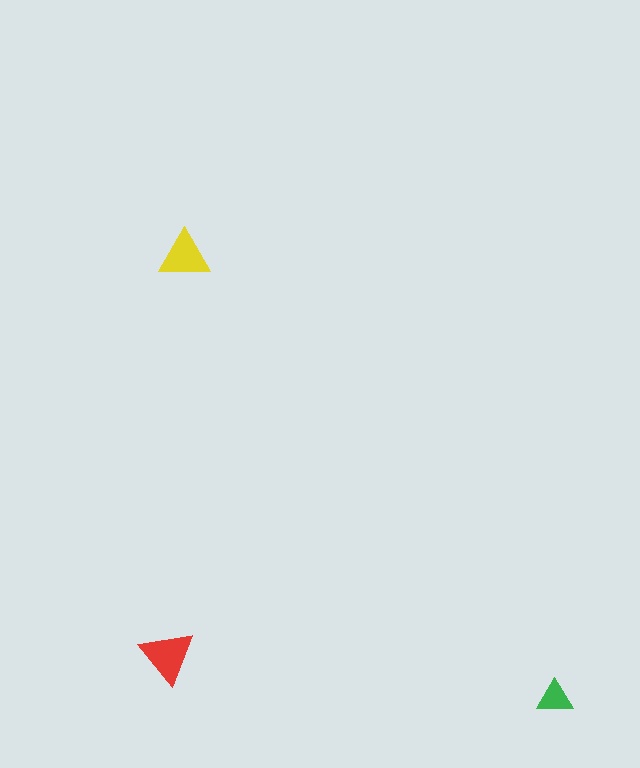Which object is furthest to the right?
The green triangle is rightmost.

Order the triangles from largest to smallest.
the red one, the yellow one, the green one.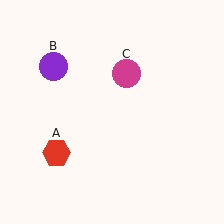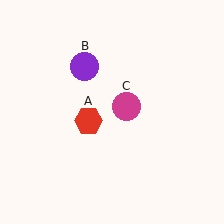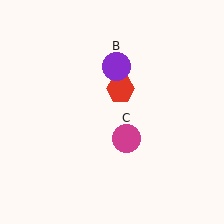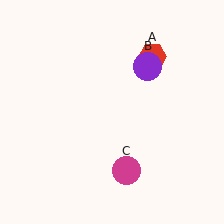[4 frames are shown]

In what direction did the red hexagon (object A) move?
The red hexagon (object A) moved up and to the right.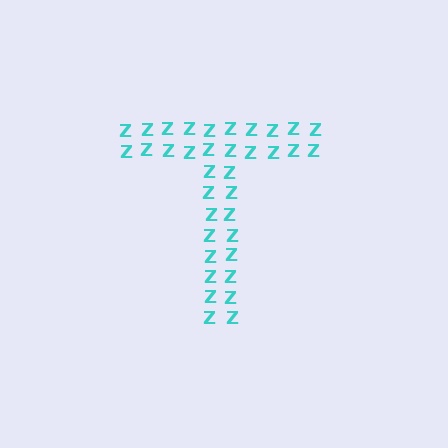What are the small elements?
The small elements are letter Z's.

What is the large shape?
The large shape is the letter T.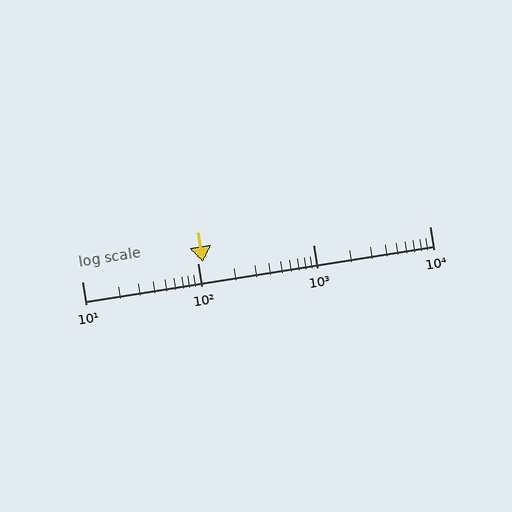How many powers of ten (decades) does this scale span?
The scale spans 3 decades, from 10 to 10000.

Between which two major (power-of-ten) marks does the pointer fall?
The pointer is between 100 and 1000.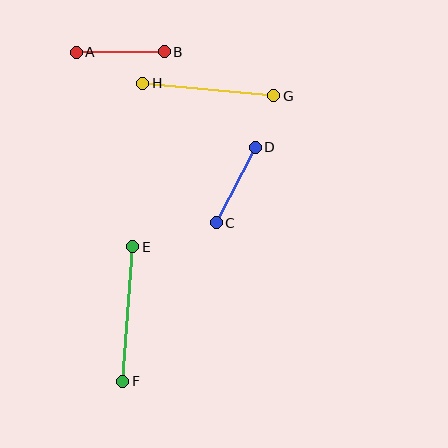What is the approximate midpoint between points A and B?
The midpoint is at approximately (120, 52) pixels.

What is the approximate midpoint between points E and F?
The midpoint is at approximately (128, 314) pixels.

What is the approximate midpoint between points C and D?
The midpoint is at approximately (236, 185) pixels.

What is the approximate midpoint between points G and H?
The midpoint is at approximately (208, 90) pixels.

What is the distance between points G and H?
The distance is approximately 131 pixels.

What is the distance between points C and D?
The distance is approximately 85 pixels.